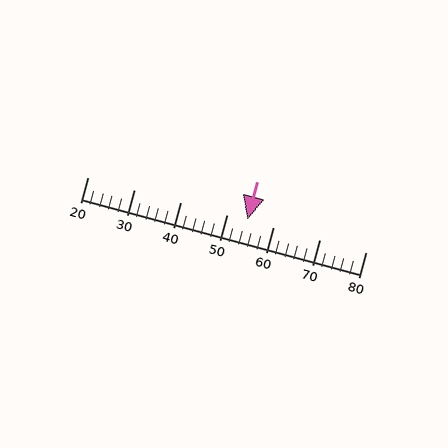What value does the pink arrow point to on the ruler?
The pink arrow points to approximately 54.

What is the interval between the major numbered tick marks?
The major tick marks are spaced 10 units apart.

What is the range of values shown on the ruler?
The ruler shows values from 20 to 80.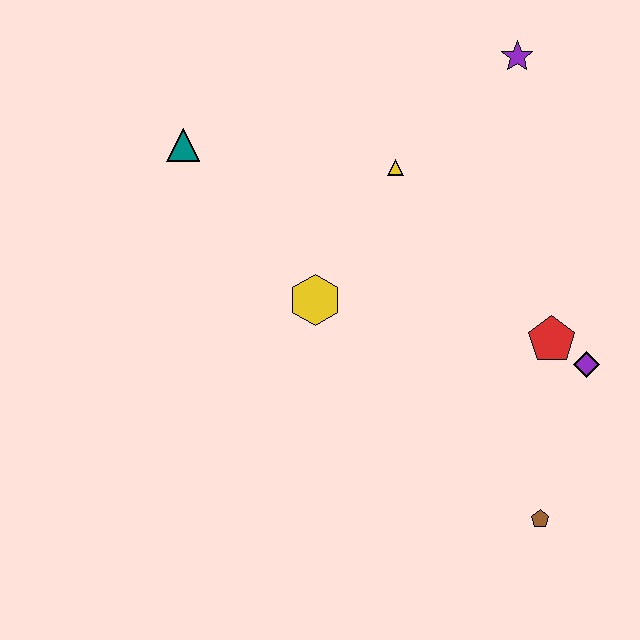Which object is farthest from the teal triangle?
The brown pentagon is farthest from the teal triangle.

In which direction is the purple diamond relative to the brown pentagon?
The purple diamond is above the brown pentagon.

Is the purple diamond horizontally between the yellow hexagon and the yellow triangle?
No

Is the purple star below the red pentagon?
No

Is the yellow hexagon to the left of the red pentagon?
Yes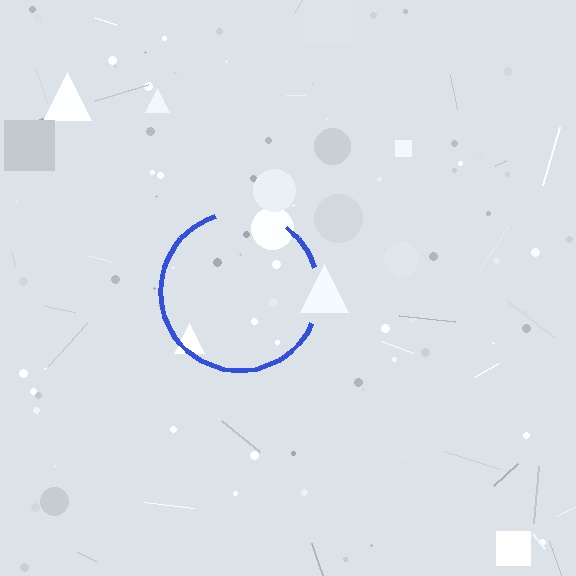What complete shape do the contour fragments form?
The contour fragments form a circle.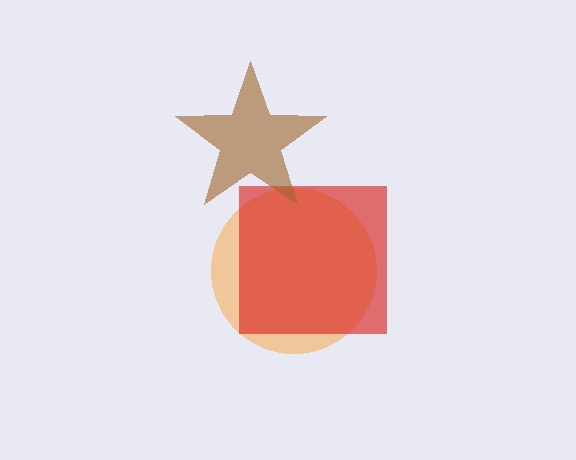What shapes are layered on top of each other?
The layered shapes are: an orange circle, a red square, a brown star.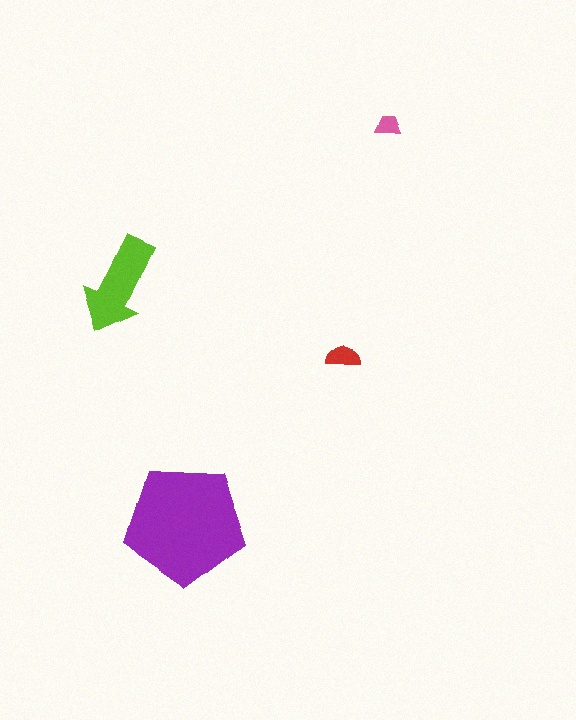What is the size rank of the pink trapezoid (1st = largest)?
4th.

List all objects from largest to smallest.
The purple pentagon, the lime arrow, the red semicircle, the pink trapezoid.